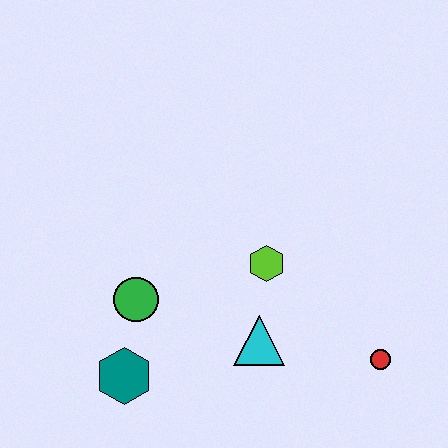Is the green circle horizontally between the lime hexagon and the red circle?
No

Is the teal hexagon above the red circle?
No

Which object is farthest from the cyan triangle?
The teal hexagon is farthest from the cyan triangle.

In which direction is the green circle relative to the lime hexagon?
The green circle is to the left of the lime hexagon.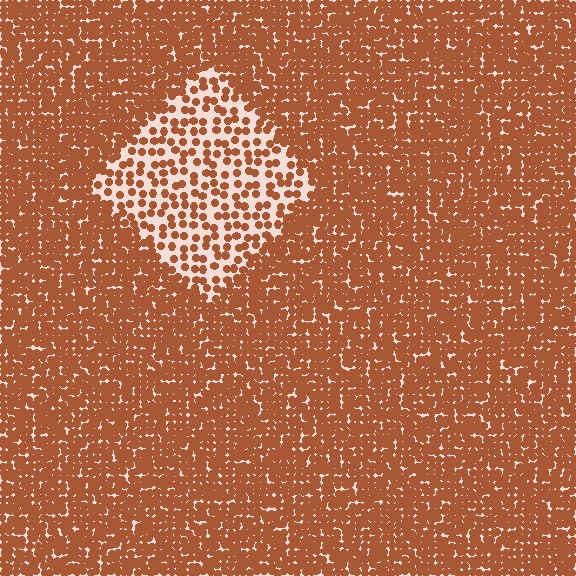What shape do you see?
I see a diamond.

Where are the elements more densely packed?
The elements are more densely packed outside the diamond boundary.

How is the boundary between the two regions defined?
The boundary is defined by a change in element density (approximately 2.5x ratio). All elements are the same color, size, and shape.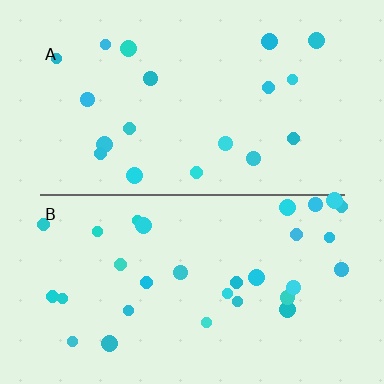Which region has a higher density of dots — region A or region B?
B (the bottom).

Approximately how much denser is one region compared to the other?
Approximately 1.6× — region B over region A.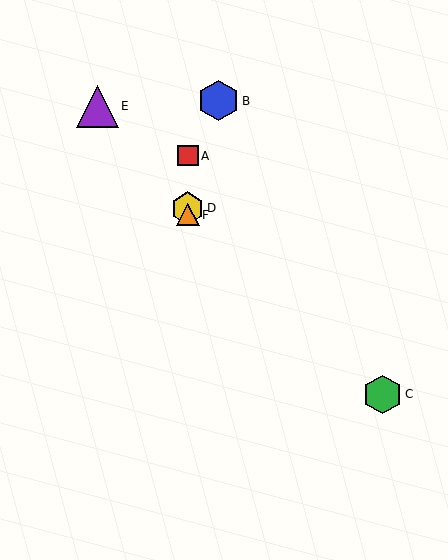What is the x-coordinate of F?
Object F is at x≈188.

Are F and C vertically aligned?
No, F is at x≈188 and C is at x≈383.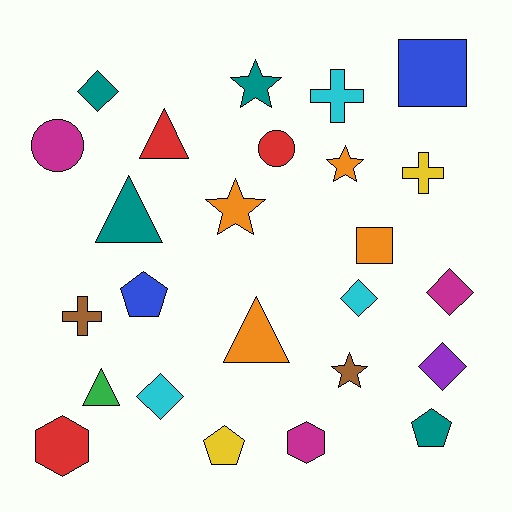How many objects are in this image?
There are 25 objects.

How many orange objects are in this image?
There are 4 orange objects.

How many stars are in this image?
There are 4 stars.